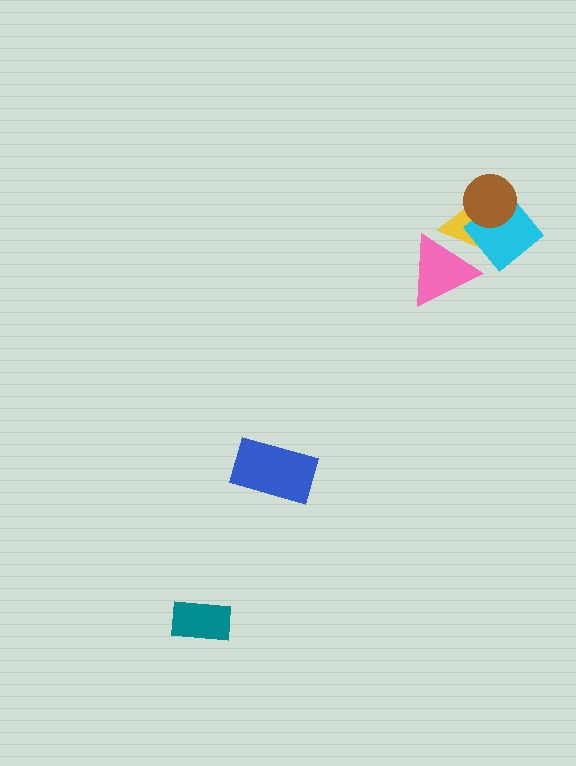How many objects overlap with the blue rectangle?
0 objects overlap with the blue rectangle.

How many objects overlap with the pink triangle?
1 object overlaps with the pink triangle.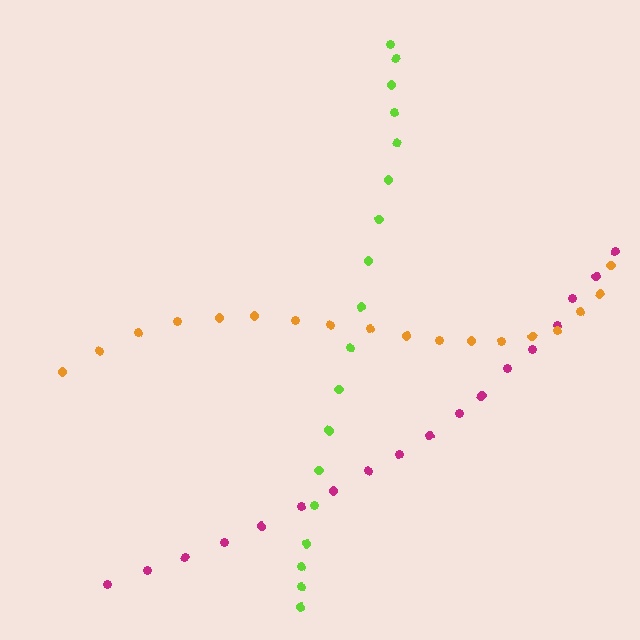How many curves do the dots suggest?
There are 3 distinct paths.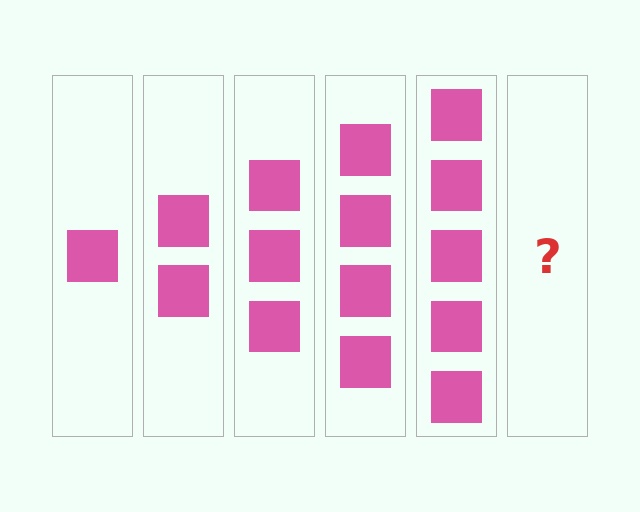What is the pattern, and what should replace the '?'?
The pattern is that each step adds one more square. The '?' should be 6 squares.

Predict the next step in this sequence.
The next step is 6 squares.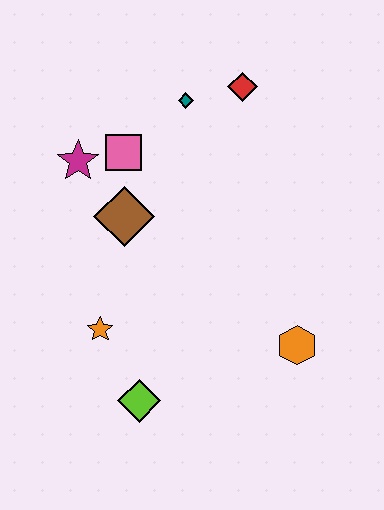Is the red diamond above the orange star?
Yes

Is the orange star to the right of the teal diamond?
No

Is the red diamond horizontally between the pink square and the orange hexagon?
Yes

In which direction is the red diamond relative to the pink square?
The red diamond is to the right of the pink square.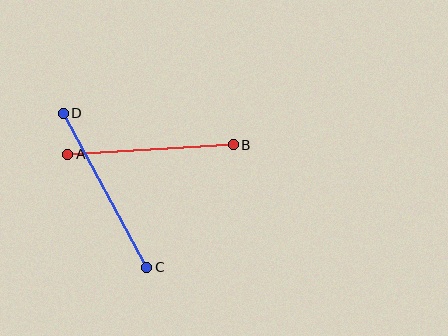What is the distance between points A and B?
The distance is approximately 166 pixels.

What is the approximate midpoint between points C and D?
The midpoint is at approximately (105, 190) pixels.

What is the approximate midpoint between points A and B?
The midpoint is at approximately (150, 150) pixels.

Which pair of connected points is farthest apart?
Points C and D are farthest apart.